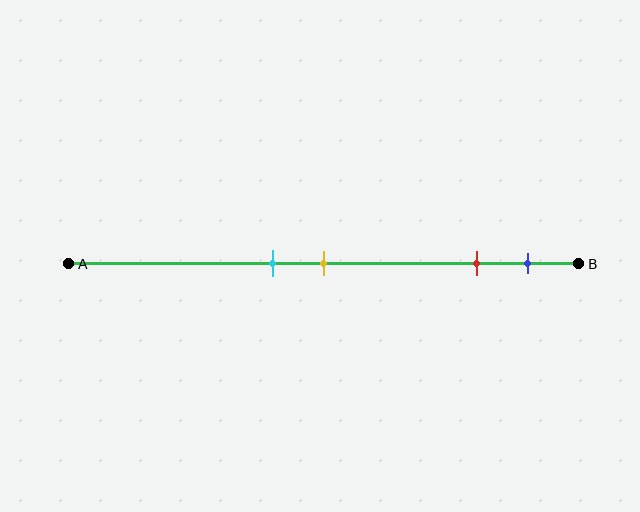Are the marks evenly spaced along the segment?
No, the marks are not evenly spaced.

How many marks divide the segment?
There are 4 marks dividing the segment.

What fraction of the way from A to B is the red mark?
The red mark is approximately 80% (0.8) of the way from A to B.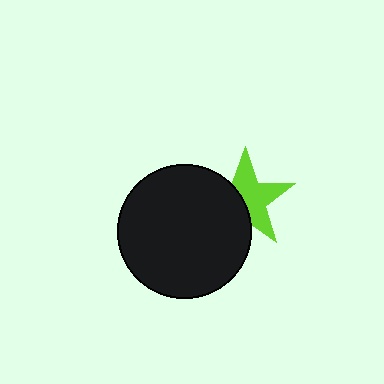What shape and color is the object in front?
The object in front is a black circle.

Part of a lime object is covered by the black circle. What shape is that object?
It is a star.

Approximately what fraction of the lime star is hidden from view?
Roughly 41% of the lime star is hidden behind the black circle.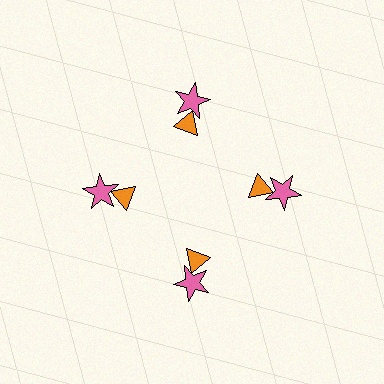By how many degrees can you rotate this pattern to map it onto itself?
The pattern maps onto itself every 90 degrees of rotation.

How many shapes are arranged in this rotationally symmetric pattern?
There are 8 shapes, arranged in 4 groups of 2.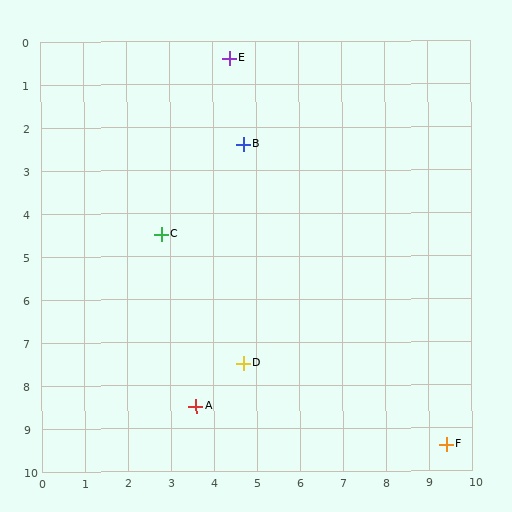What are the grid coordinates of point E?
Point E is at approximately (4.4, 0.4).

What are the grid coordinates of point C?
Point C is at approximately (2.8, 4.5).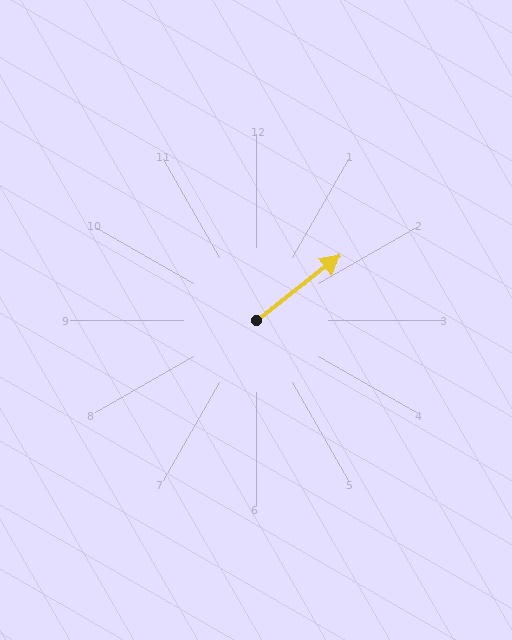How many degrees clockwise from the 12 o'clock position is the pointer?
Approximately 52 degrees.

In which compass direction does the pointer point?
Northeast.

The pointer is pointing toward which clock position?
Roughly 2 o'clock.